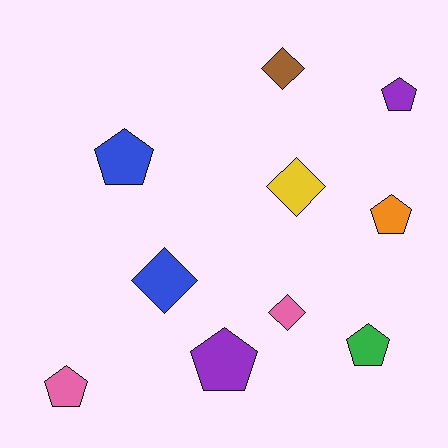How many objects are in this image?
There are 10 objects.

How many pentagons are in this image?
There are 6 pentagons.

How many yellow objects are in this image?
There is 1 yellow object.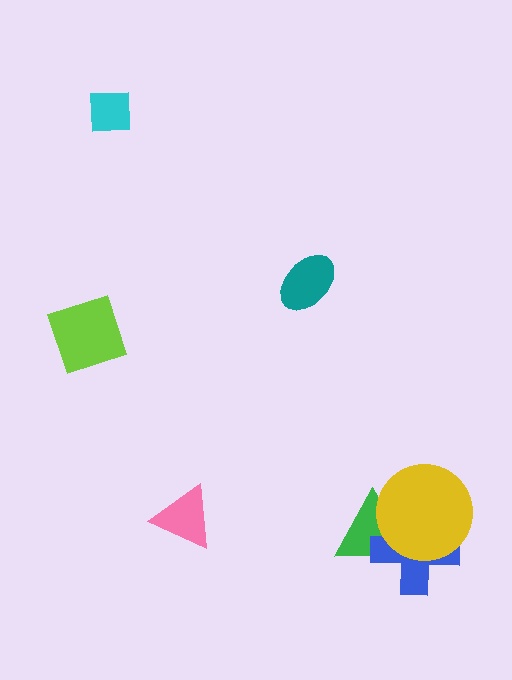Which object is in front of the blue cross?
The yellow circle is in front of the blue cross.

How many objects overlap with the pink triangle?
0 objects overlap with the pink triangle.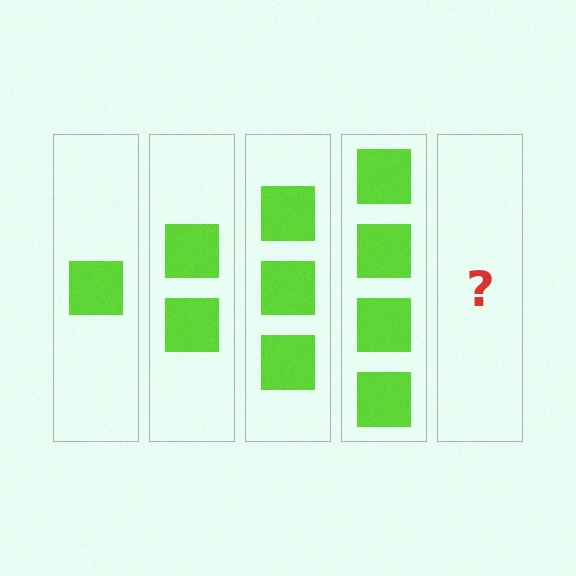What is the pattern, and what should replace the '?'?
The pattern is that each step adds one more square. The '?' should be 5 squares.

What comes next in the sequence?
The next element should be 5 squares.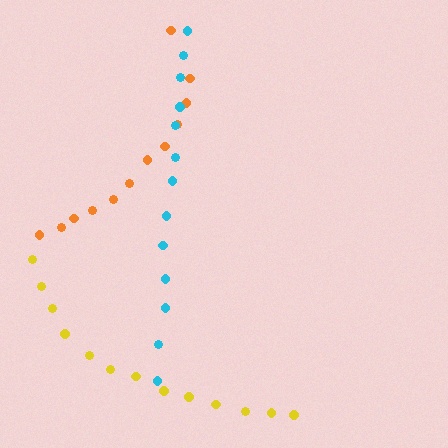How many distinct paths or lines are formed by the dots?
There are 3 distinct paths.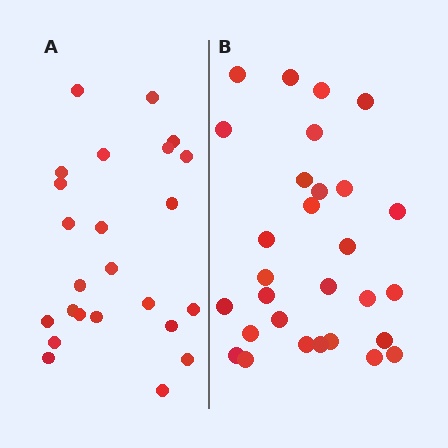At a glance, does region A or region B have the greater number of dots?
Region B (the right region) has more dots.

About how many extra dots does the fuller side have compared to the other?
Region B has about 5 more dots than region A.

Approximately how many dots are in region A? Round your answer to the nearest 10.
About 20 dots. (The exact count is 24, which rounds to 20.)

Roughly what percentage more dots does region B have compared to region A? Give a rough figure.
About 20% more.